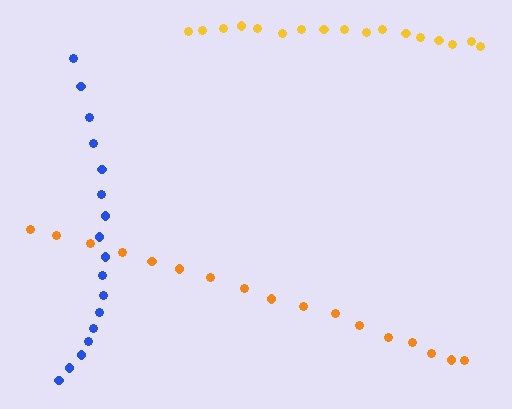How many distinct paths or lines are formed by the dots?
There are 3 distinct paths.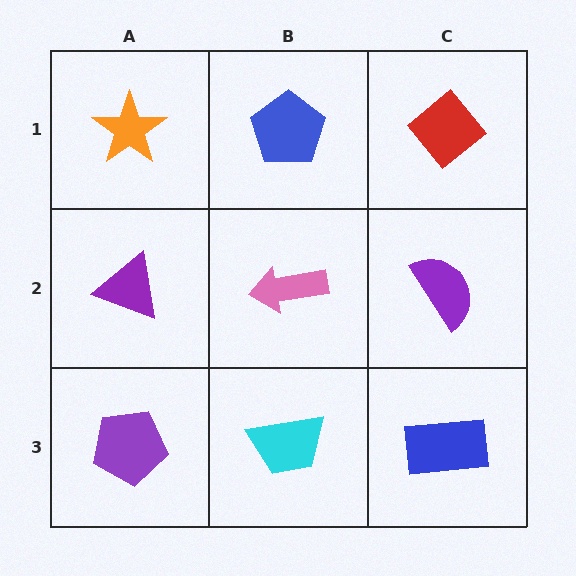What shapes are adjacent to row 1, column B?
A pink arrow (row 2, column B), an orange star (row 1, column A), a red diamond (row 1, column C).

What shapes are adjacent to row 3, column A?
A purple triangle (row 2, column A), a cyan trapezoid (row 3, column B).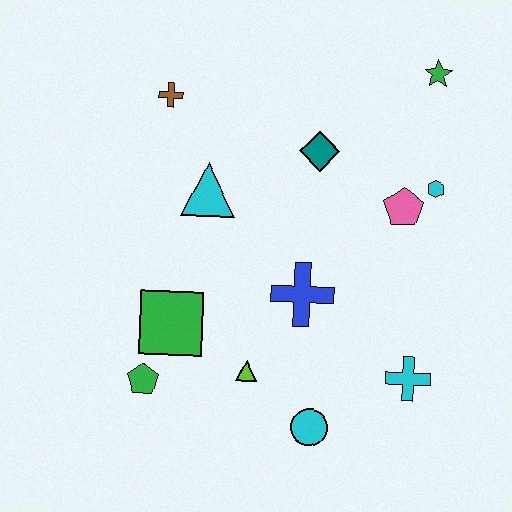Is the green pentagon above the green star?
No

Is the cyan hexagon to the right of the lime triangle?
Yes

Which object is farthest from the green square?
The green star is farthest from the green square.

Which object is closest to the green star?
The cyan hexagon is closest to the green star.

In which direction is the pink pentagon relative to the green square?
The pink pentagon is to the right of the green square.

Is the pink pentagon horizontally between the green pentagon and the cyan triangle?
No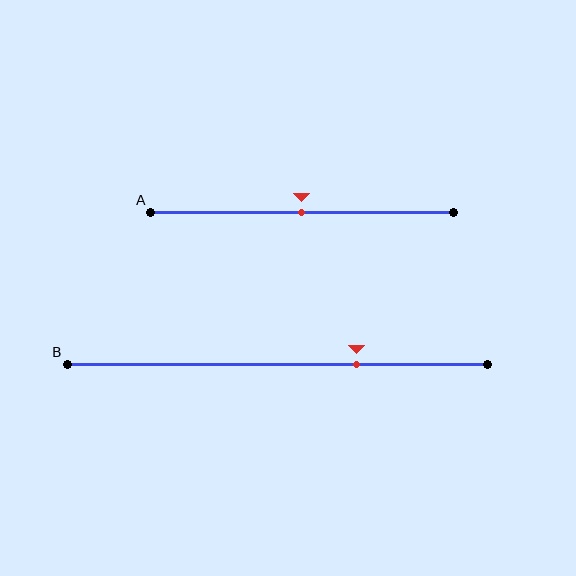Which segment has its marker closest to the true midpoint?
Segment A has its marker closest to the true midpoint.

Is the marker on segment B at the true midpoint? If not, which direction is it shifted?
No, the marker on segment B is shifted to the right by about 19% of the segment length.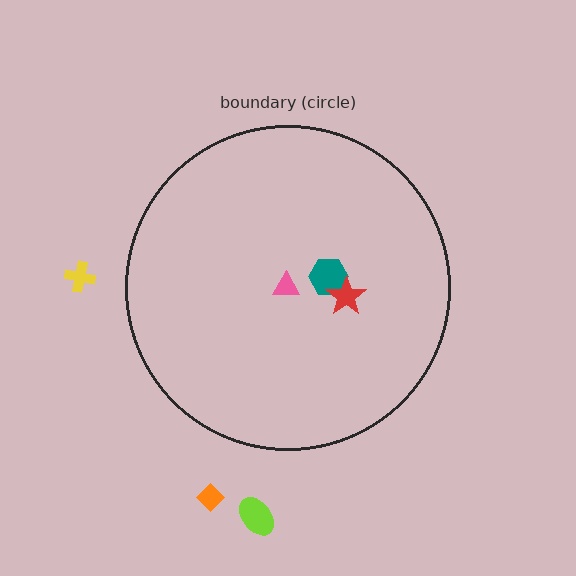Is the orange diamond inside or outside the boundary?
Outside.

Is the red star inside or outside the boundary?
Inside.